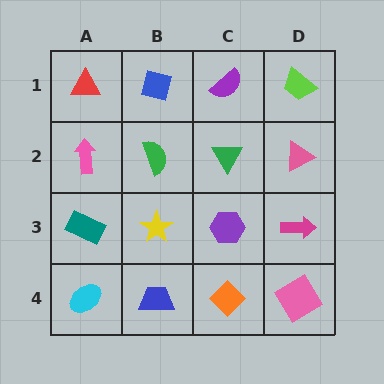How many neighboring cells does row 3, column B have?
4.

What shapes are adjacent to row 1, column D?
A pink triangle (row 2, column D), a purple semicircle (row 1, column C).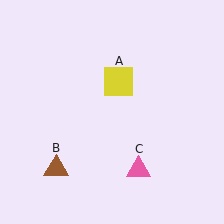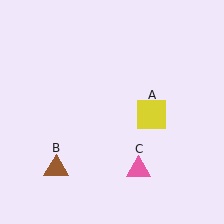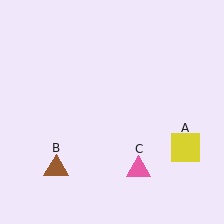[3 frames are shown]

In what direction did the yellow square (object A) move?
The yellow square (object A) moved down and to the right.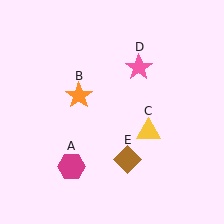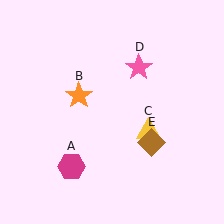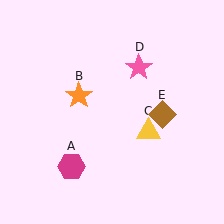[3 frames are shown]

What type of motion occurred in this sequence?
The brown diamond (object E) rotated counterclockwise around the center of the scene.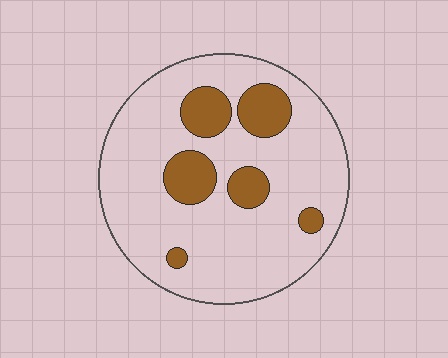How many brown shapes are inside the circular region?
6.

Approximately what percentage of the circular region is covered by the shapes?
Approximately 20%.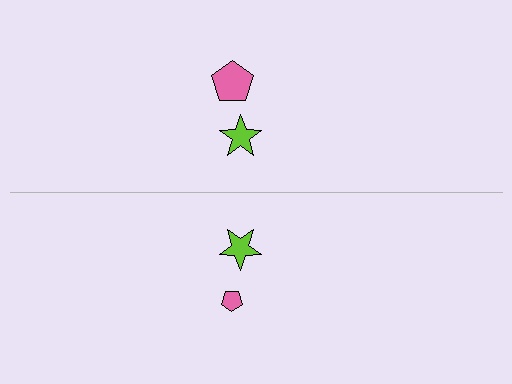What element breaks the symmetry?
The pink pentagon on the bottom side has a different size than its mirror counterpart.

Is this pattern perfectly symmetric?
No, the pattern is not perfectly symmetric. The pink pentagon on the bottom side has a different size than its mirror counterpart.